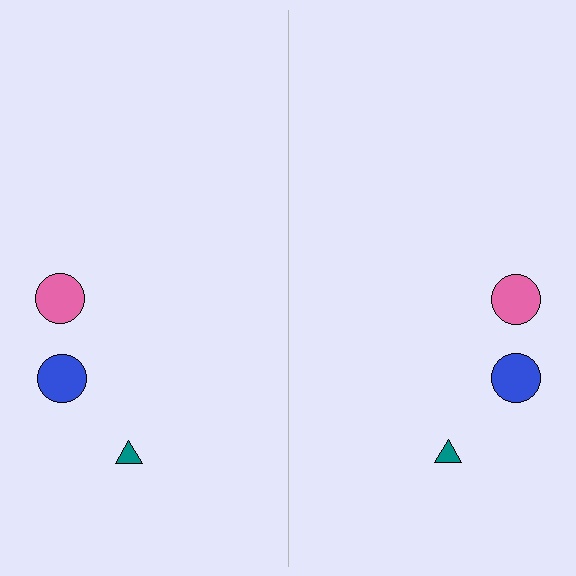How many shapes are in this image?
There are 6 shapes in this image.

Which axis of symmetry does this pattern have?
The pattern has a vertical axis of symmetry running through the center of the image.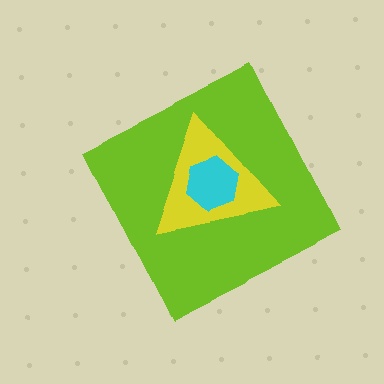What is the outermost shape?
The lime diamond.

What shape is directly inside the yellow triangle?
The cyan hexagon.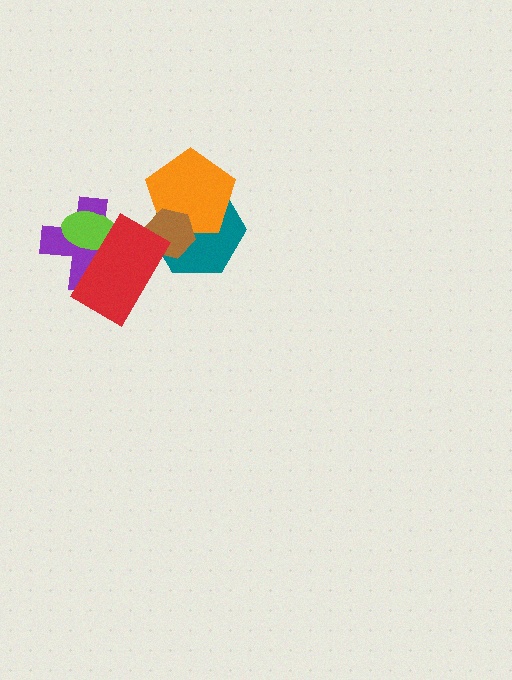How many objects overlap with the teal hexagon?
3 objects overlap with the teal hexagon.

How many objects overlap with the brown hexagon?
3 objects overlap with the brown hexagon.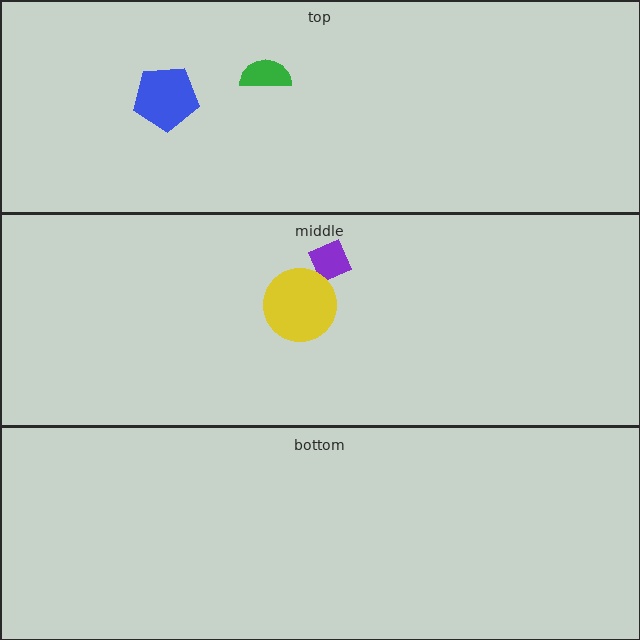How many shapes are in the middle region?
2.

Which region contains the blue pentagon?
The top region.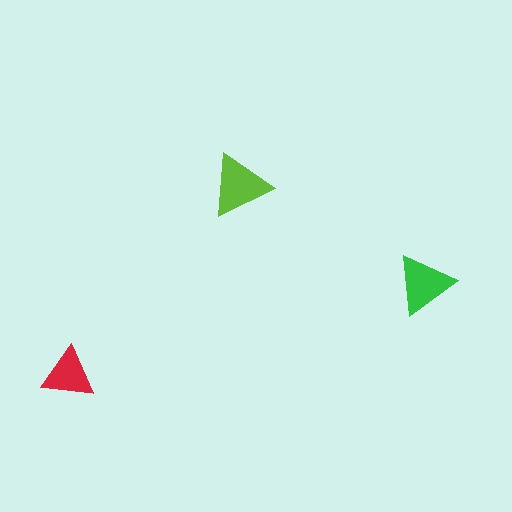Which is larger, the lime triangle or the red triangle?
The lime one.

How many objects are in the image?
There are 3 objects in the image.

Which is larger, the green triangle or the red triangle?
The green one.